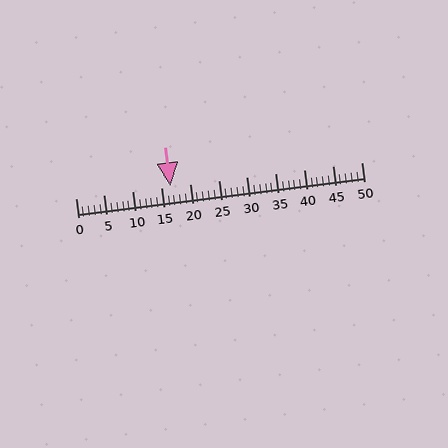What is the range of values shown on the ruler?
The ruler shows values from 0 to 50.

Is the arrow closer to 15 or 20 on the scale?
The arrow is closer to 15.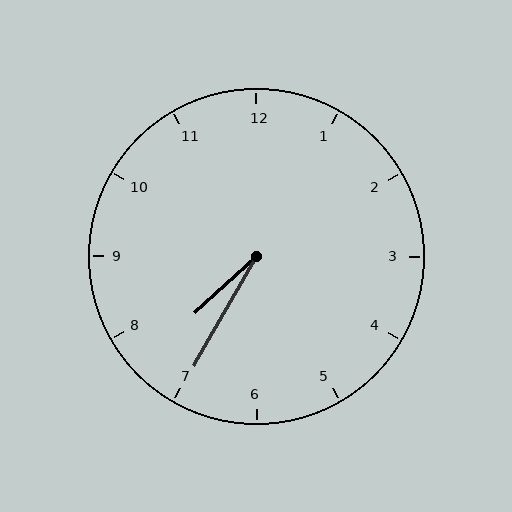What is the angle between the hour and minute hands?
Approximately 18 degrees.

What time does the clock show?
7:35.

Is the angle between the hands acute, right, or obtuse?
It is acute.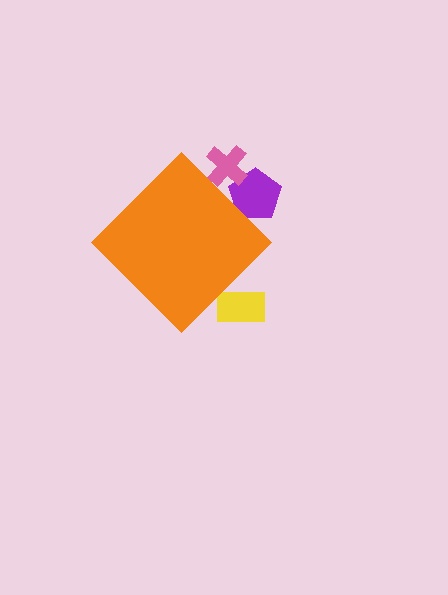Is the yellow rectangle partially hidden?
Yes, the yellow rectangle is partially hidden behind the orange diamond.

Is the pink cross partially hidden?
Yes, the pink cross is partially hidden behind the orange diamond.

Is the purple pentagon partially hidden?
Yes, the purple pentagon is partially hidden behind the orange diamond.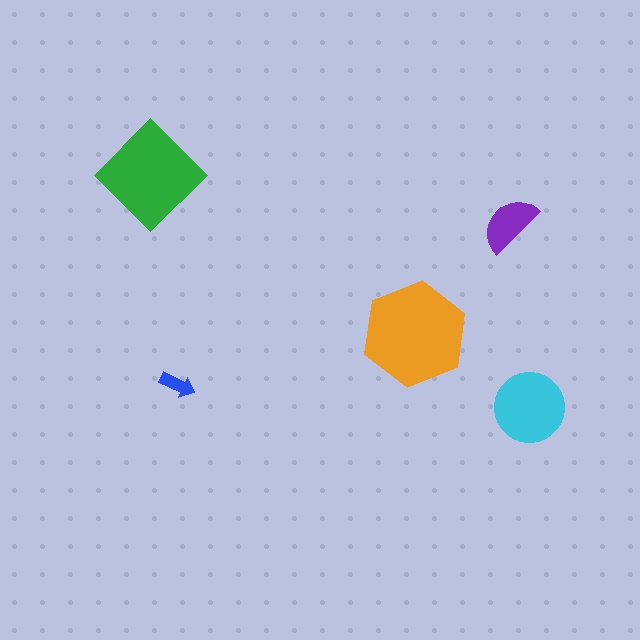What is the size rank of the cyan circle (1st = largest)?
3rd.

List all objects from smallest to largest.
The blue arrow, the purple semicircle, the cyan circle, the green diamond, the orange hexagon.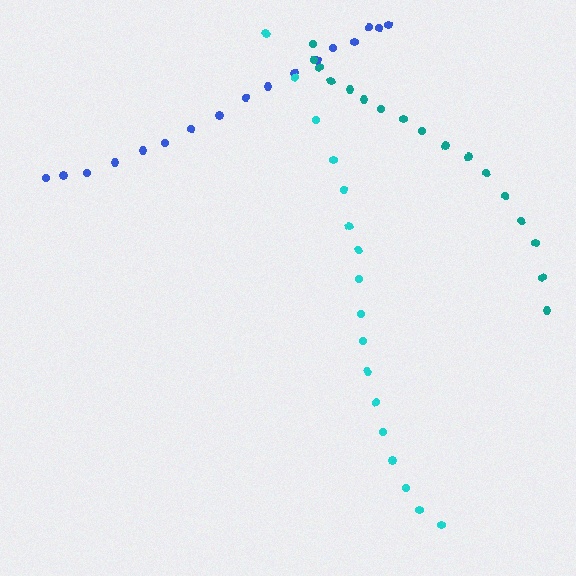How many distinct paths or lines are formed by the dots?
There are 3 distinct paths.